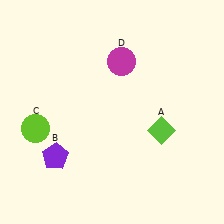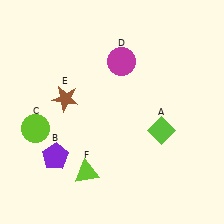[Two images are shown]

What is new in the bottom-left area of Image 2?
A lime triangle (F) was added in the bottom-left area of Image 2.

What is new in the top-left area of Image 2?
A brown star (E) was added in the top-left area of Image 2.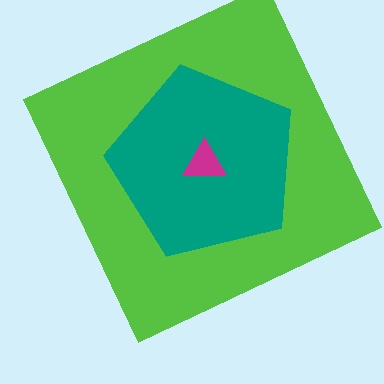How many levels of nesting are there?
3.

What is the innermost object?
The magenta triangle.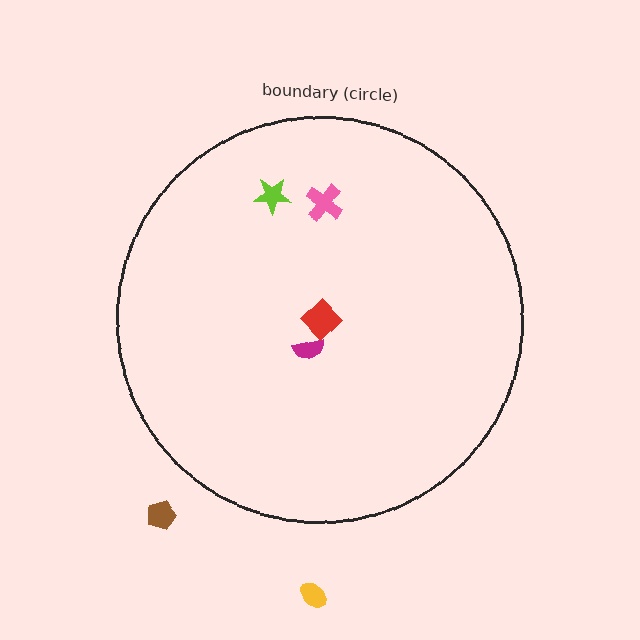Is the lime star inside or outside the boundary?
Inside.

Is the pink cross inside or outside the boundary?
Inside.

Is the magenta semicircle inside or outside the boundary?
Inside.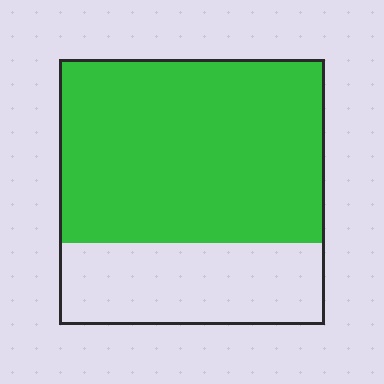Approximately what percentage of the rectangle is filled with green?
Approximately 70%.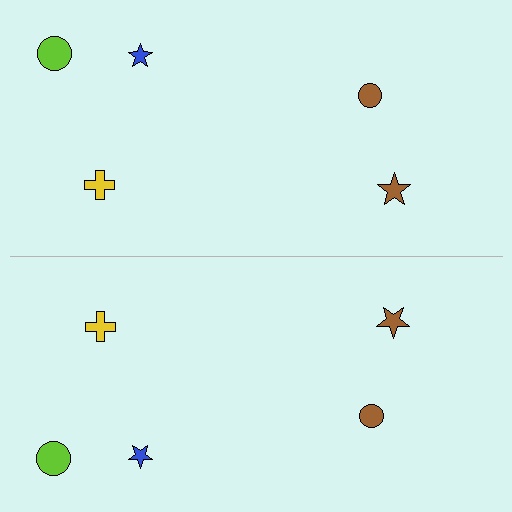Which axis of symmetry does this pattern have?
The pattern has a horizontal axis of symmetry running through the center of the image.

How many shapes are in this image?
There are 10 shapes in this image.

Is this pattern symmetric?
Yes, this pattern has bilateral (reflection) symmetry.